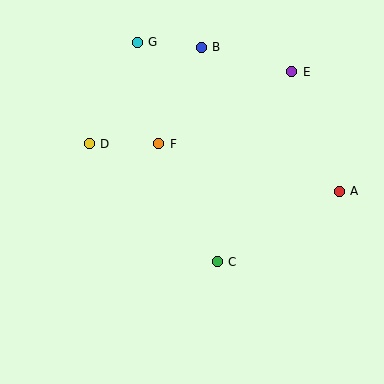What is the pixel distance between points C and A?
The distance between C and A is 141 pixels.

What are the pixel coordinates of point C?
Point C is at (217, 262).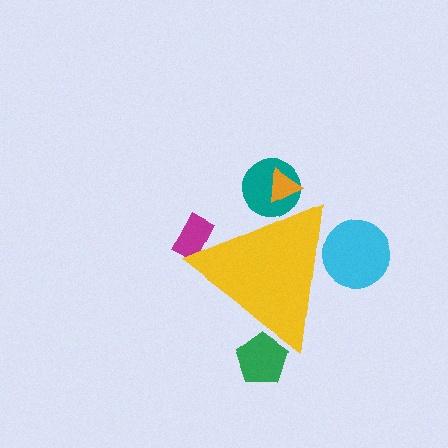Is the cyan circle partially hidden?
Yes, the cyan circle is partially hidden behind the yellow triangle.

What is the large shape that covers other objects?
A yellow triangle.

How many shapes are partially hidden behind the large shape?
5 shapes are partially hidden.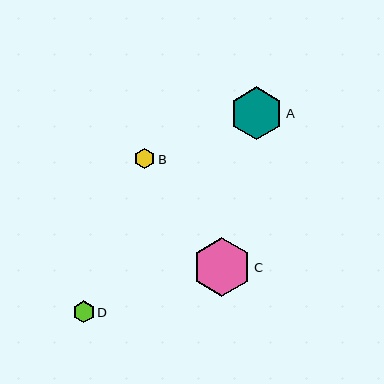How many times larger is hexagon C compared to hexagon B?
Hexagon C is approximately 2.9 times the size of hexagon B.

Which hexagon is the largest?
Hexagon C is the largest with a size of approximately 59 pixels.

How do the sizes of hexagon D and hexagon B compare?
Hexagon D and hexagon B are approximately the same size.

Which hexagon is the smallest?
Hexagon B is the smallest with a size of approximately 20 pixels.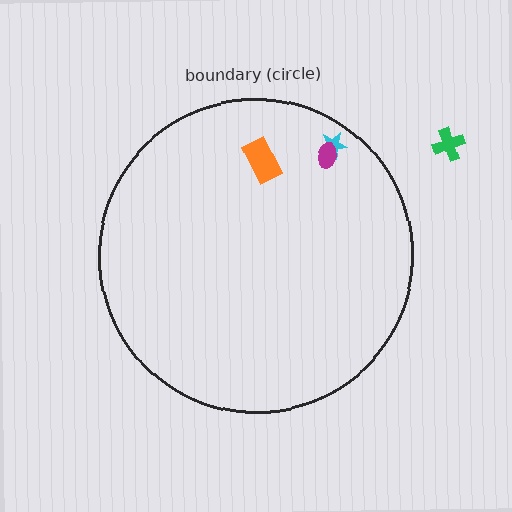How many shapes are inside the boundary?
3 inside, 1 outside.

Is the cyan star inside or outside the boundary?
Inside.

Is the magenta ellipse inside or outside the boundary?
Inside.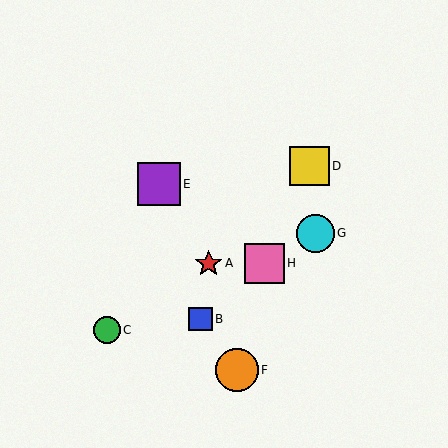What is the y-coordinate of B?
Object B is at y≈319.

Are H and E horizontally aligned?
No, H is at y≈263 and E is at y≈184.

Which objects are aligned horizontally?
Objects A, H are aligned horizontally.